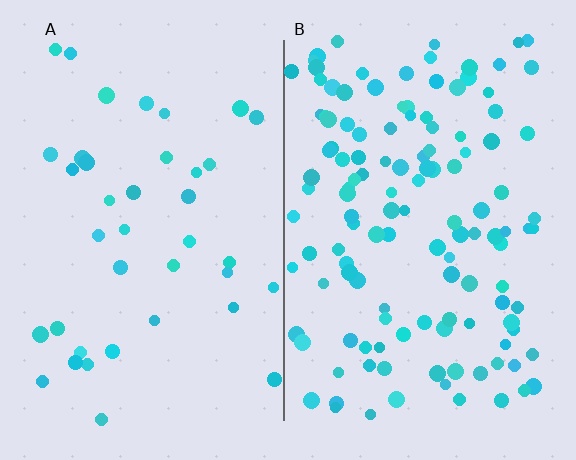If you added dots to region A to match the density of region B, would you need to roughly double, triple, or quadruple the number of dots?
Approximately triple.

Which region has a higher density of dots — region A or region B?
B (the right).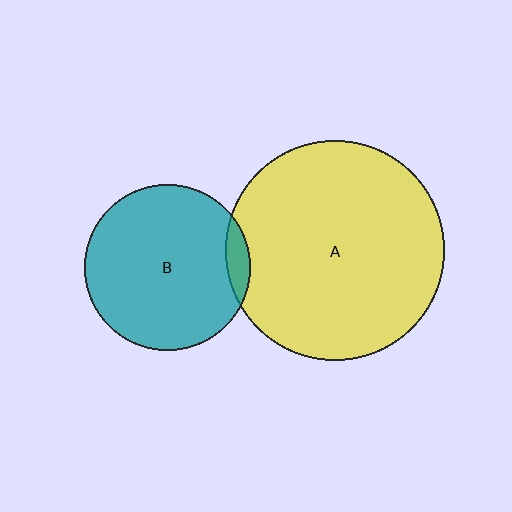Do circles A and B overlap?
Yes.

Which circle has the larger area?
Circle A (yellow).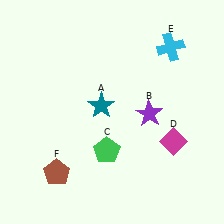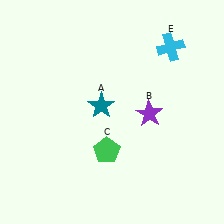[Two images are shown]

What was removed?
The brown pentagon (F), the magenta diamond (D) were removed in Image 2.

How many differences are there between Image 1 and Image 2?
There are 2 differences between the two images.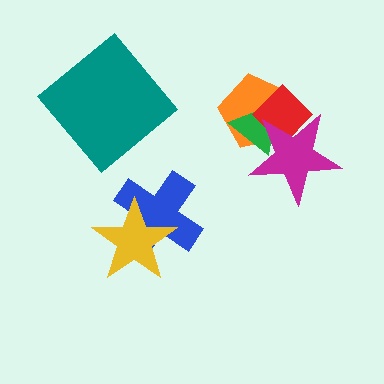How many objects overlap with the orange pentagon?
3 objects overlap with the orange pentagon.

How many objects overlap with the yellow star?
1 object overlaps with the yellow star.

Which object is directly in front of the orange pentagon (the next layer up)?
The green triangle is directly in front of the orange pentagon.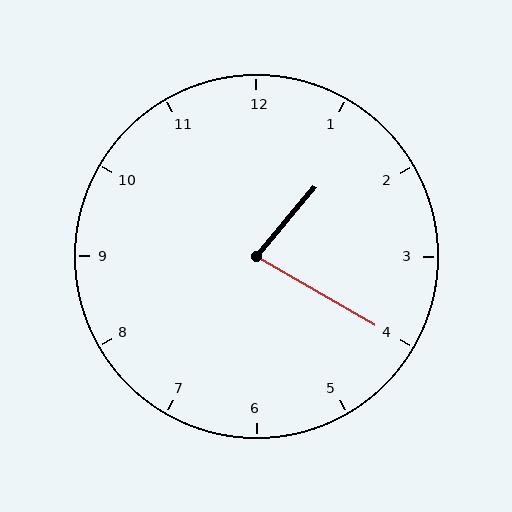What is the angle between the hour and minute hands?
Approximately 80 degrees.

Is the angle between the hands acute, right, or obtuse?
It is acute.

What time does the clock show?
1:20.